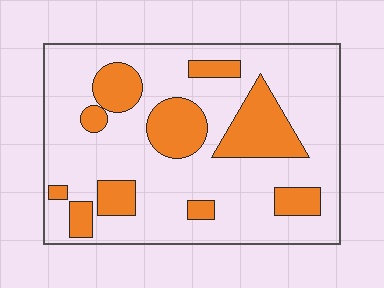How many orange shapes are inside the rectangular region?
10.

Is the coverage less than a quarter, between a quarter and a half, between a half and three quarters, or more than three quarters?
Between a quarter and a half.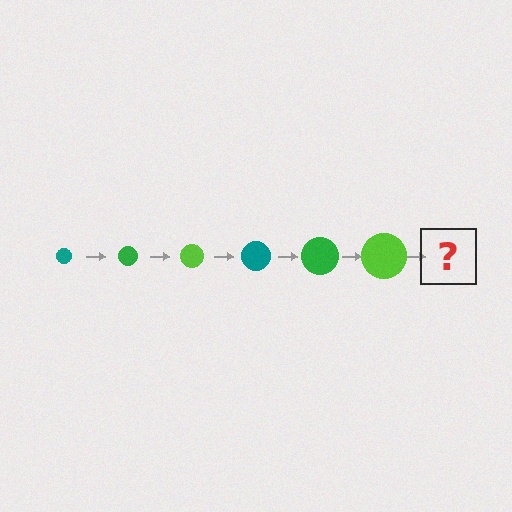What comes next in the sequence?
The next element should be a teal circle, larger than the previous one.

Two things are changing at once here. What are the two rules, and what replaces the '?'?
The two rules are that the circle grows larger each step and the color cycles through teal, green, and lime. The '?' should be a teal circle, larger than the previous one.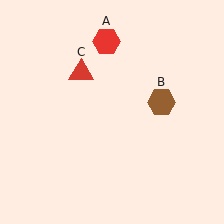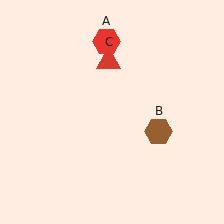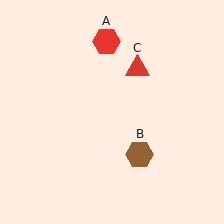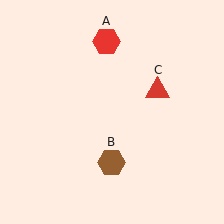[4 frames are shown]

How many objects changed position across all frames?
2 objects changed position: brown hexagon (object B), red triangle (object C).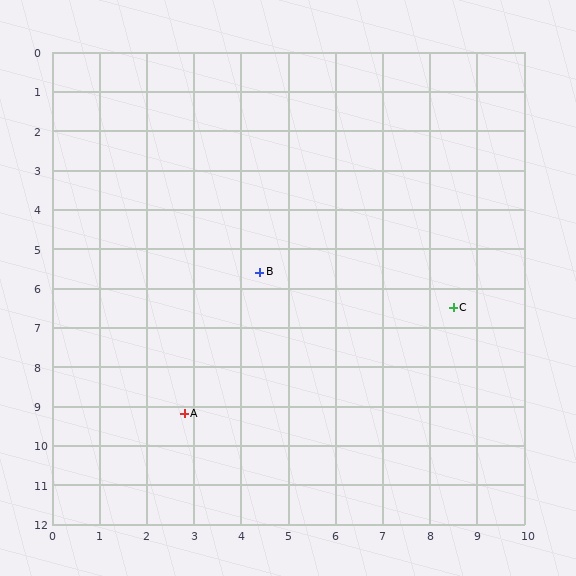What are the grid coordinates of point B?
Point B is at approximately (4.4, 5.6).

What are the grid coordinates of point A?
Point A is at approximately (2.8, 9.2).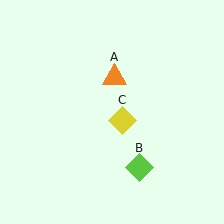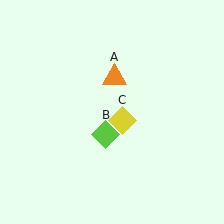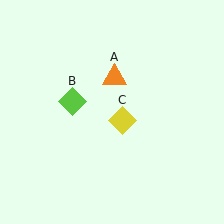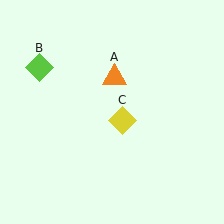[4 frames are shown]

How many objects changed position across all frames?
1 object changed position: lime diamond (object B).